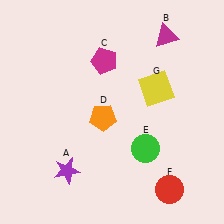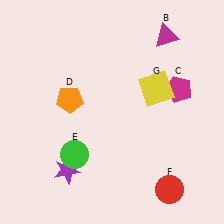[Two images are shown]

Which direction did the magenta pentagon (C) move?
The magenta pentagon (C) moved right.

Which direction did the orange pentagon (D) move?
The orange pentagon (D) moved left.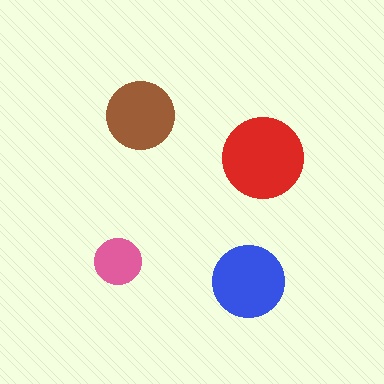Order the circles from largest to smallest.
the red one, the blue one, the brown one, the pink one.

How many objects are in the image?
There are 4 objects in the image.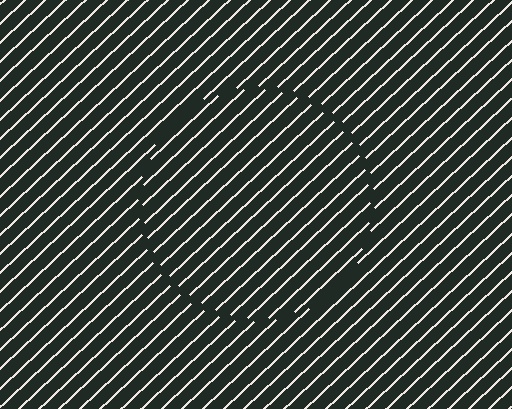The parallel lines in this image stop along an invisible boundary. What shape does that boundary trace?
An illusory circle. The interior of the shape contains the same grating, shifted by half a period — the contour is defined by the phase discontinuity where line-ends from the inner and outer gratings abut.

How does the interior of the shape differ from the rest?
The interior of the shape contains the same grating, shifted by half a period — the contour is defined by the phase discontinuity where line-ends from the inner and outer gratings abut.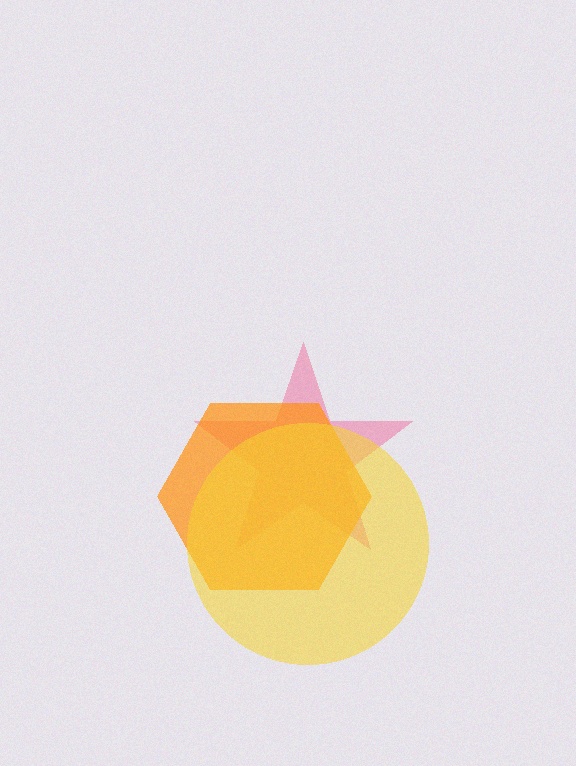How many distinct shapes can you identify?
There are 3 distinct shapes: a pink star, an orange hexagon, a yellow circle.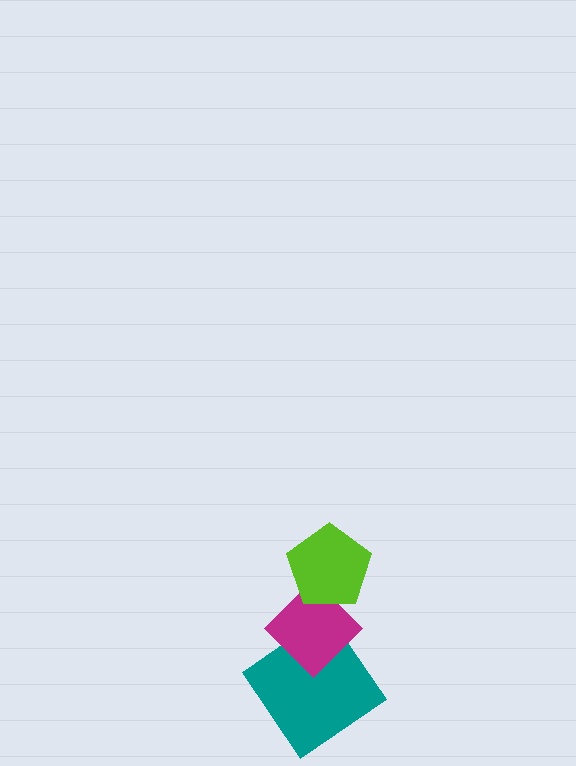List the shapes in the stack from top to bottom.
From top to bottom: the lime pentagon, the magenta diamond, the teal diamond.